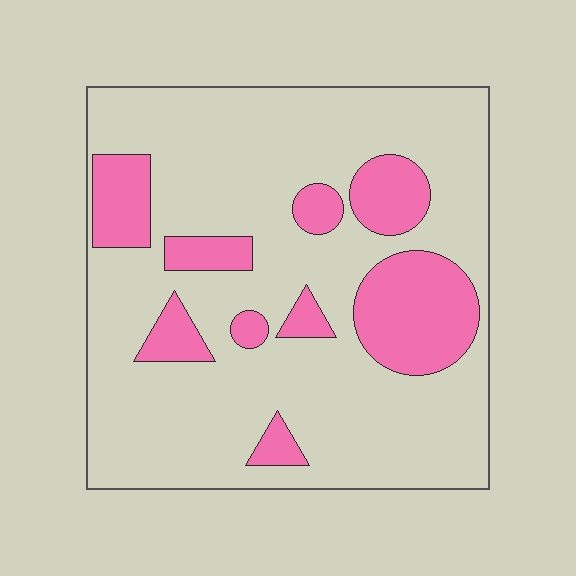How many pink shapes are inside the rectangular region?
9.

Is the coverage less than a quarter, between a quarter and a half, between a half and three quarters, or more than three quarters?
Less than a quarter.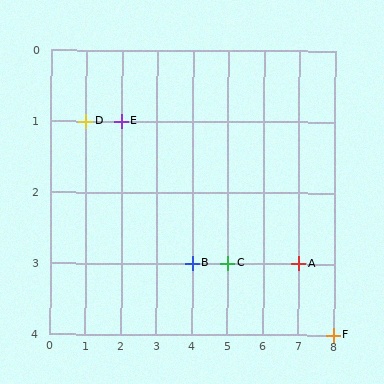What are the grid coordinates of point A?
Point A is at grid coordinates (7, 3).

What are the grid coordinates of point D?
Point D is at grid coordinates (1, 1).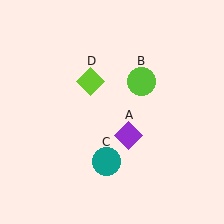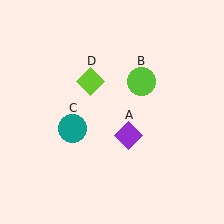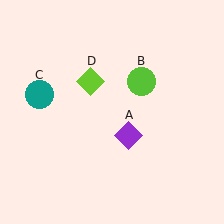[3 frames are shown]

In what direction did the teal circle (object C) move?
The teal circle (object C) moved up and to the left.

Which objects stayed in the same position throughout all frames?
Purple diamond (object A) and lime circle (object B) and lime diamond (object D) remained stationary.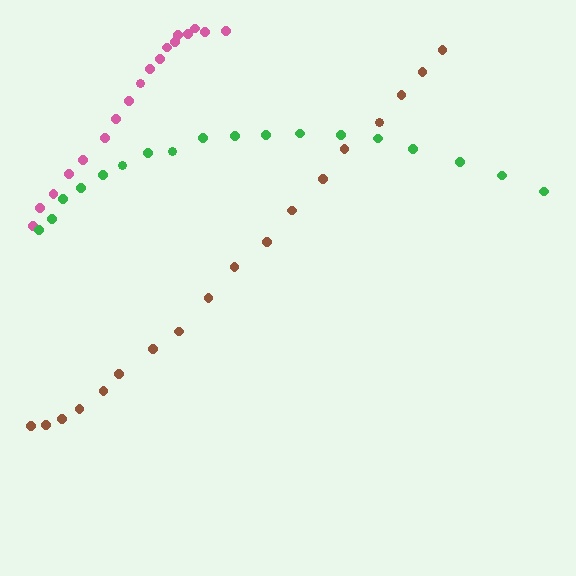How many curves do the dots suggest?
There are 3 distinct paths.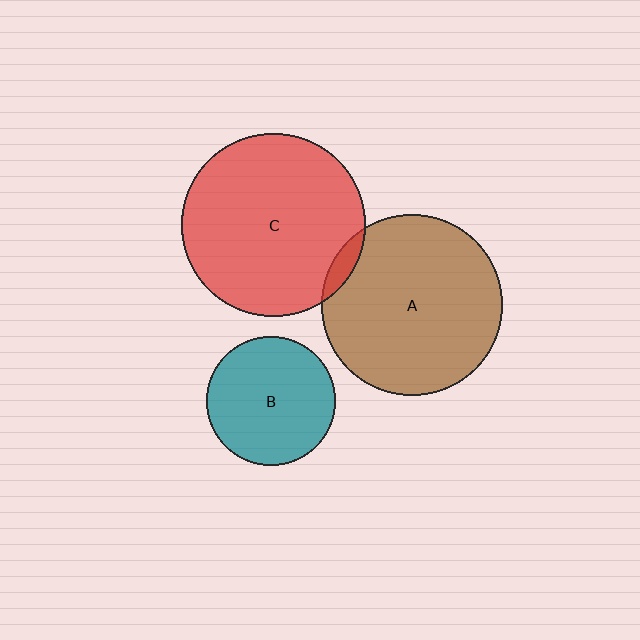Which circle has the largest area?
Circle C (red).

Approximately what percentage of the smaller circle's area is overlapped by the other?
Approximately 5%.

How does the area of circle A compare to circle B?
Approximately 2.0 times.